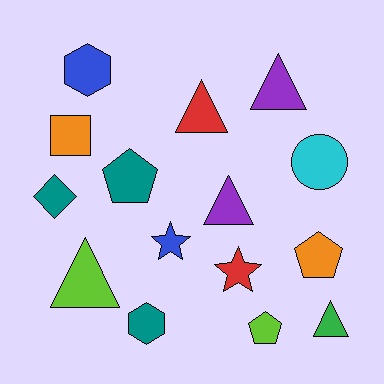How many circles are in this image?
There is 1 circle.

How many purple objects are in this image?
There are 2 purple objects.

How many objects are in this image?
There are 15 objects.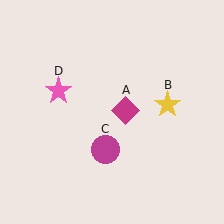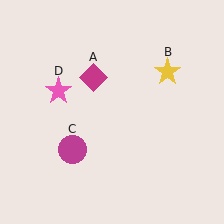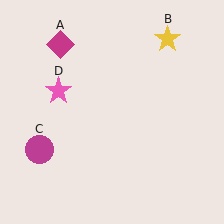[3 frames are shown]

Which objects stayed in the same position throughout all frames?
Pink star (object D) remained stationary.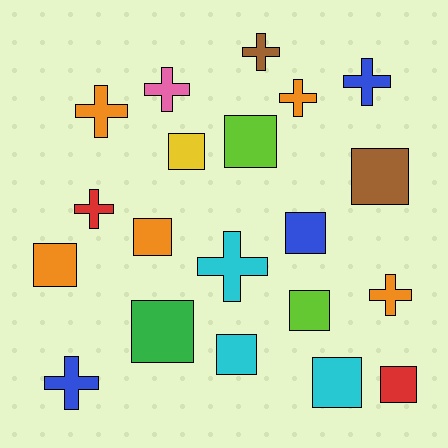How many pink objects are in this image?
There is 1 pink object.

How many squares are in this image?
There are 11 squares.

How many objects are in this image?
There are 20 objects.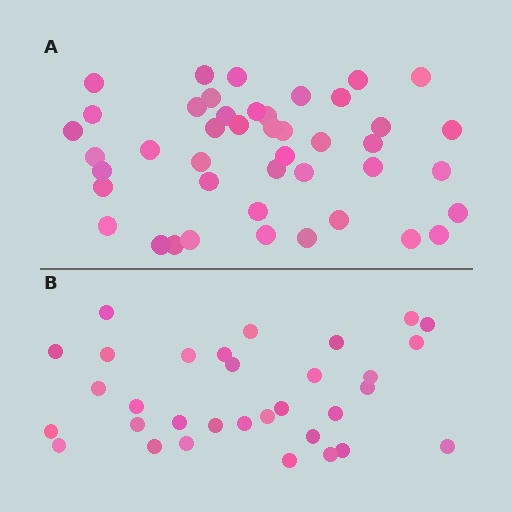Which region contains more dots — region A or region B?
Region A (the top region) has more dots.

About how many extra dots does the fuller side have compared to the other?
Region A has roughly 12 or so more dots than region B.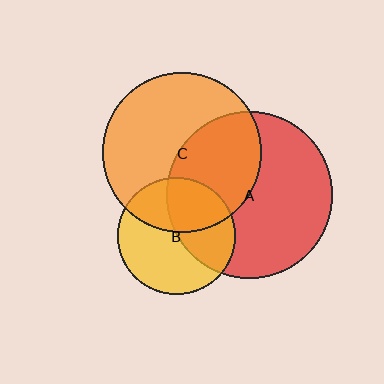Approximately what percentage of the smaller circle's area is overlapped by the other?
Approximately 40%.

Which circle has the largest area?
Circle A (red).